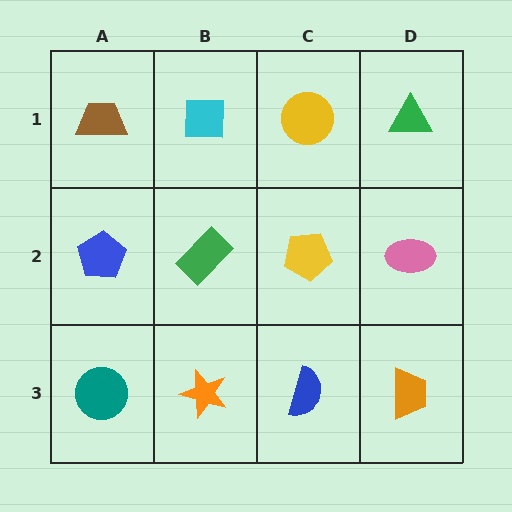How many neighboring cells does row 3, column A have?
2.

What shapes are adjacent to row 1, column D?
A pink ellipse (row 2, column D), a yellow circle (row 1, column C).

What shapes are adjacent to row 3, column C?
A yellow pentagon (row 2, column C), an orange star (row 3, column B), an orange trapezoid (row 3, column D).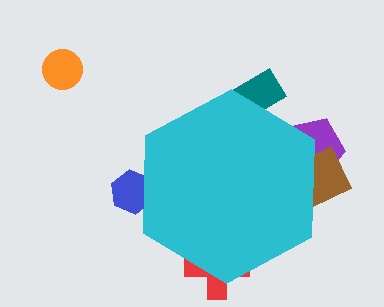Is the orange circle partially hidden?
No, the orange circle is fully visible.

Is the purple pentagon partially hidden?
Yes, the purple pentagon is partially hidden behind the cyan hexagon.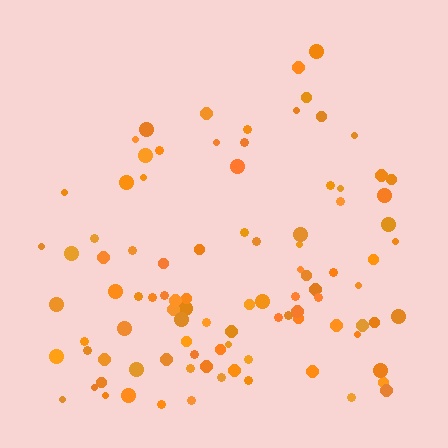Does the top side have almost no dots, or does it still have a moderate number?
Still a moderate number, just noticeably fewer than the bottom.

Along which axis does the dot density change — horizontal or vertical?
Vertical.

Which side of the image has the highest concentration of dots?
The bottom.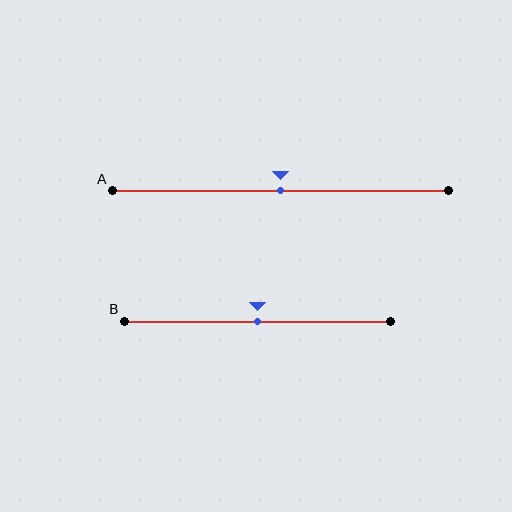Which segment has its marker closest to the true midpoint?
Segment A has its marker closest to the true midpoint.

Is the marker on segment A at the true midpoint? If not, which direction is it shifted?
Yes, the marker on segment A is at the true midpoint.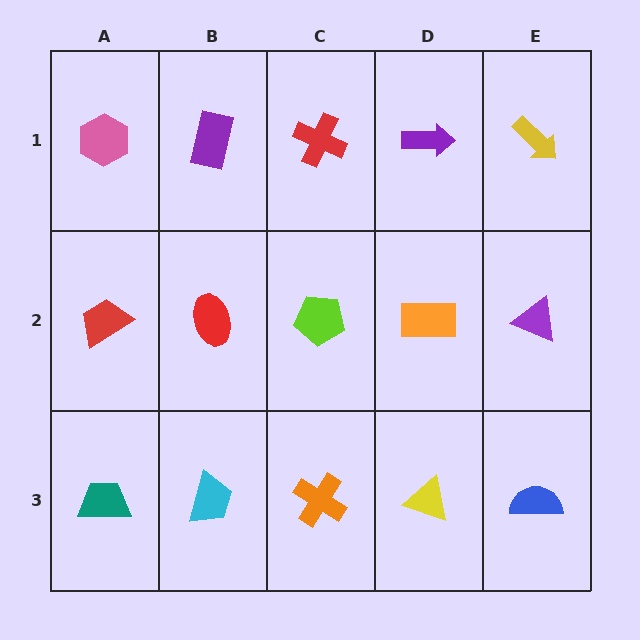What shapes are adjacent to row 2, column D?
A purple arrow (row 1, column D), a yellow triangle (row 3, column D), a lime pentagon (row 2, column C), a purple triangle (row 2, column E).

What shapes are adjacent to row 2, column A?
A pink hexagon (row 1, column A), a teal trapezoid (row 3, column A), a red ellipse (row 2, column B).